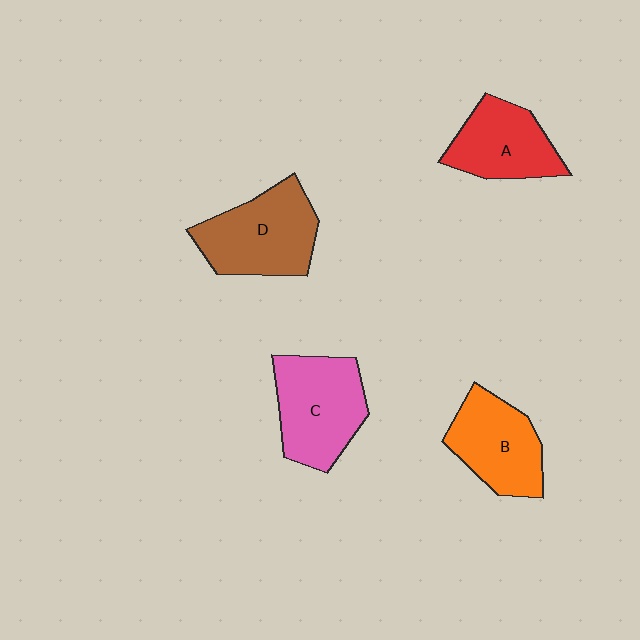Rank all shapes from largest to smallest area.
From largest to smallest: D (brown), C (pink), B (orange), A (red).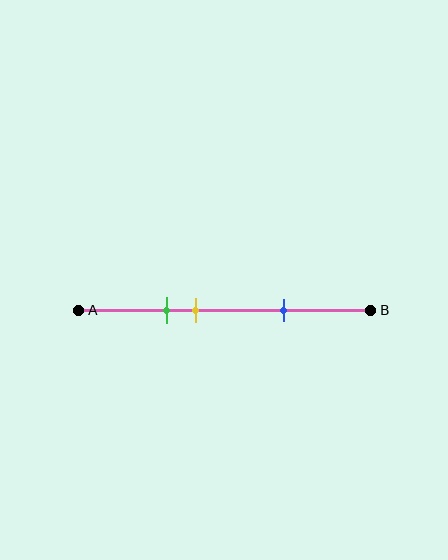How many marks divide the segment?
There are 3 marks dividing the segment.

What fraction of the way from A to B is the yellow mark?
The yellow mark is approximately 40% (0.4) of the way from A to B.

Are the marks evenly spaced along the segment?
No, the marks are not evenly spaced.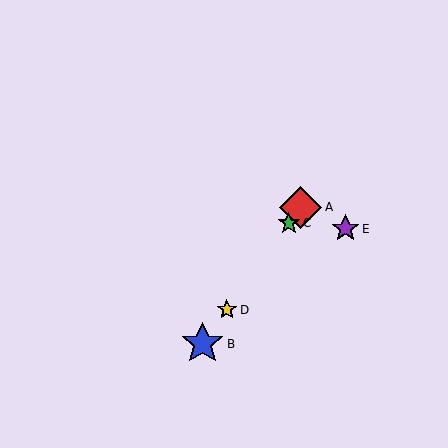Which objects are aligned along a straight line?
Objects A, B, C, D are aligned along a straight line.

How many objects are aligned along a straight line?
4 objects (A, B, C, D) are aligned along a straight line.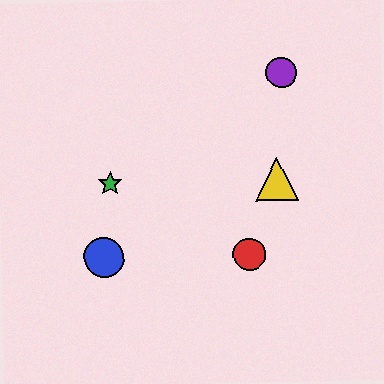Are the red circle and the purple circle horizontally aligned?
No, the red circle is at y≈254 and the purple circle is at y≈72.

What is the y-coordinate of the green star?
The green star is at y≈184.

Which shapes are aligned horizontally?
The red circle, the blue circle are aligned horizontally.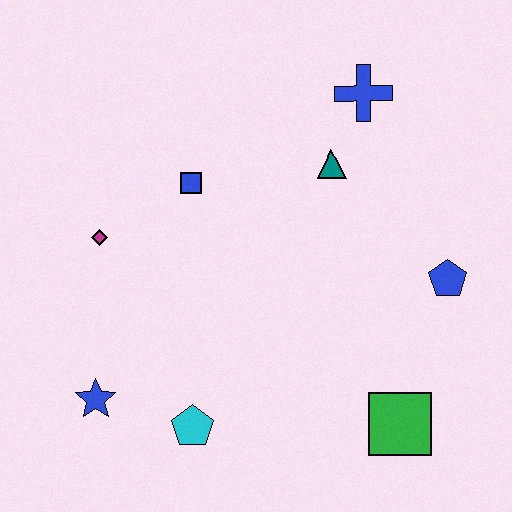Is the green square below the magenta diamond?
Yes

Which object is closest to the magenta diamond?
The blue square is closest to the magenta diamond.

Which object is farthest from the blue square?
The green square is farthest from the blue square.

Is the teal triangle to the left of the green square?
Yes